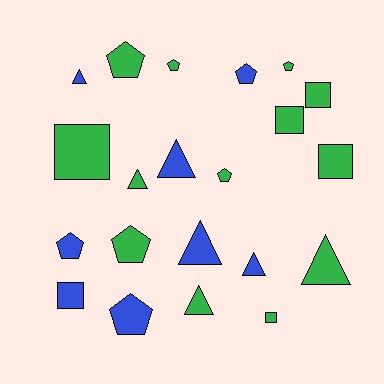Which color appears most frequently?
Green, with 13 objects.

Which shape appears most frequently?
Pentagon, with 8 objects.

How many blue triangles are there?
There are 4 blue triangles.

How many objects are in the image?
There are 21 objects.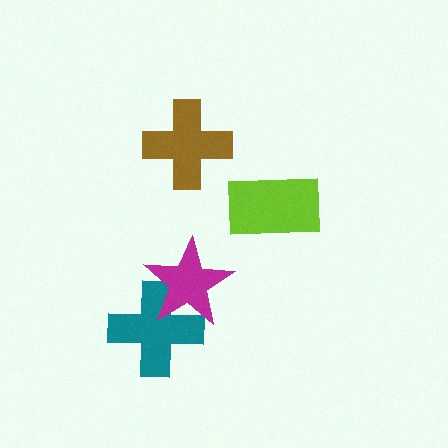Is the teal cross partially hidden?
Yes, it is partially covered by another shape.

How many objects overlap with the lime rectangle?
0 objects overlap with the lime rectangle.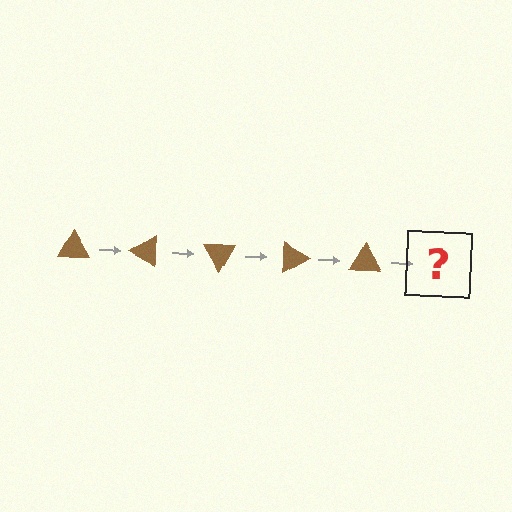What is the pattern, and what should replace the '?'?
The pattern is that the triangle rotates 30 degrees each step. The '?' should be a brown triangle rotated 150 degrees.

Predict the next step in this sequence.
The next step is a brown triangle rotated 150 degrees.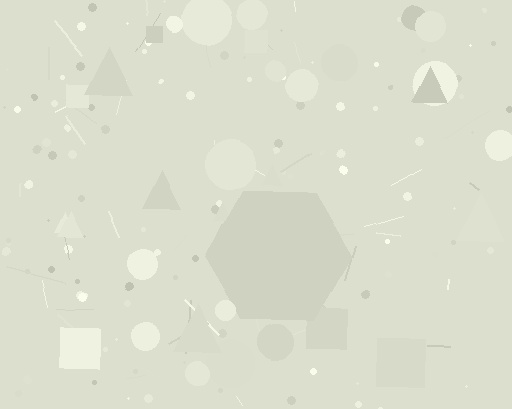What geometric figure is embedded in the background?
A hexagon is embedded in the background.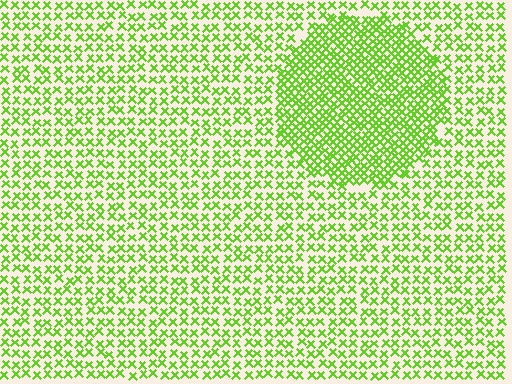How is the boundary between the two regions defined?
The boundary is defined by a change in element density (approximately 1.9x ratio). All elements are the same color, size, and shape.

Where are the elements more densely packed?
The elements are more densely packed inside the circle boundary.